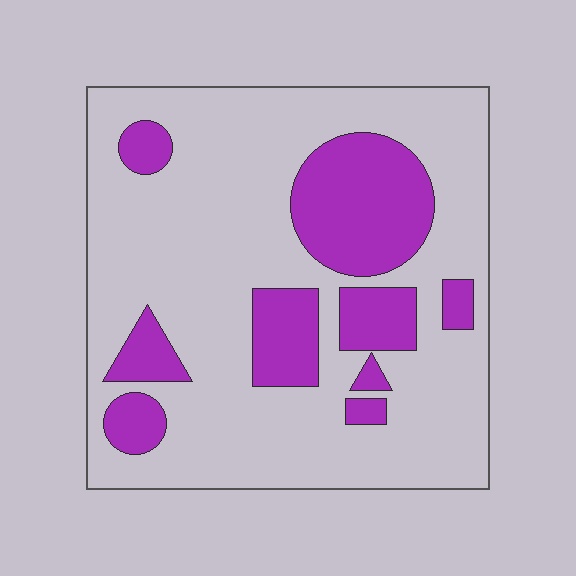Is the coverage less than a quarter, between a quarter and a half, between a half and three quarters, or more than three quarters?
Between a quarter and a half.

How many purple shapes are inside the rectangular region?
9.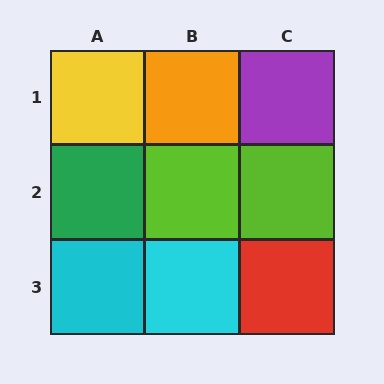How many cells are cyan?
2 cells are cyan.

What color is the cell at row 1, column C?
Purple.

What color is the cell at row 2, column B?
Lime.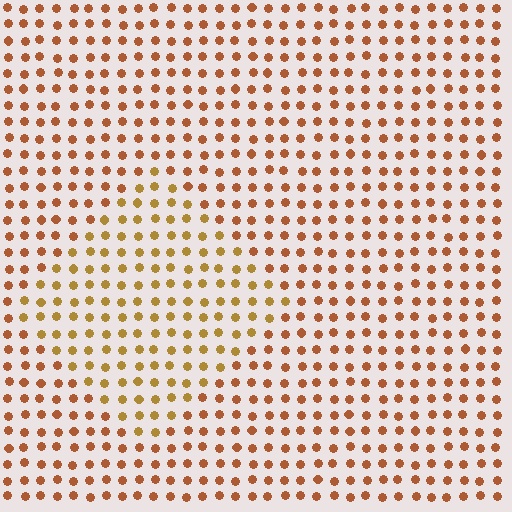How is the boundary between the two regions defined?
The boundary is defined purely by a slight shift in hue (about 24 degrees). Spacing, size, and orientation are identical on both sides.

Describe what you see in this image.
The image is filled with small brown elements in a uniform arrangement. A diamond-shaped region is visible where the elements are tinted to a slightly different hue, forming a subtle color boundary.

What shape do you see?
I see a diamond.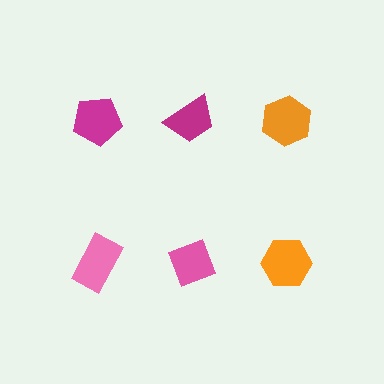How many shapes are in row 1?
3 shapes.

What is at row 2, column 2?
A pink diamond.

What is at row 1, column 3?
An orange hexagon.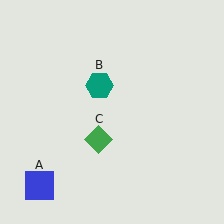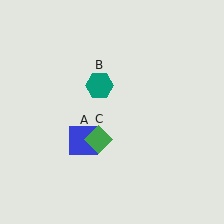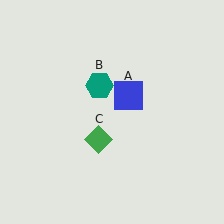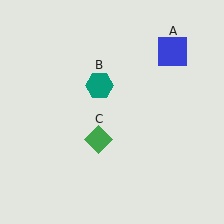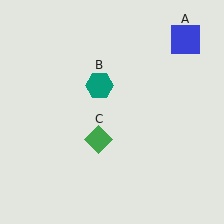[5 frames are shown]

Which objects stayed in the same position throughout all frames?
Teal hexagon (object B) and green diamond (object C) remained stationary.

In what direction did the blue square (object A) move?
The blue square (object A) moved up and to the right.